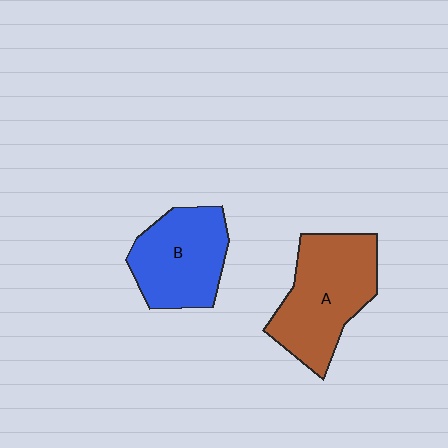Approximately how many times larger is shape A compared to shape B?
Approximately 1.2 times.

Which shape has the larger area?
Shape A (brown).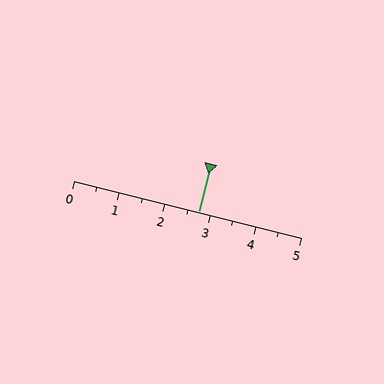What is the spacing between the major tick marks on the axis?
The major ticks are spaced 1 apart.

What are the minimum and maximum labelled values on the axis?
The axis runs from 0 to 5.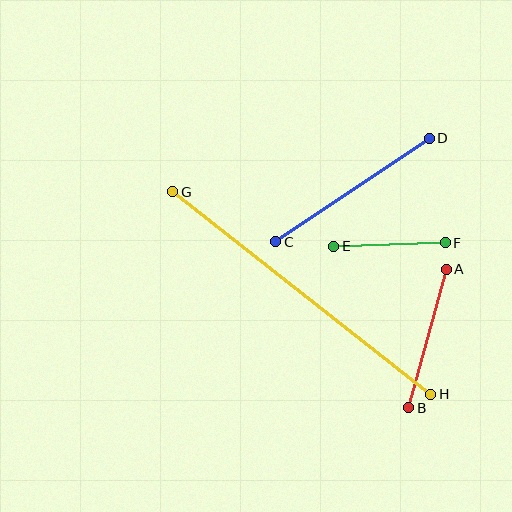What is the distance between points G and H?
The distance is approximately 328 pixels.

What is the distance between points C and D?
The distance is approximately 185 pixels.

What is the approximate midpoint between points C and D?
The midpoint is at approximately (352, 190) pixels.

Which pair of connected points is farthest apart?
Points G and H are farthest apart.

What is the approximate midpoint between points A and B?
The midpoint is at approximately (428, 338) pixels.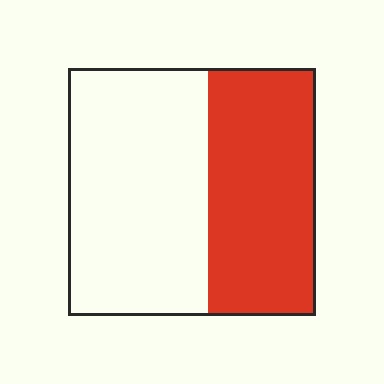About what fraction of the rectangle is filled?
About two fifths (2/5).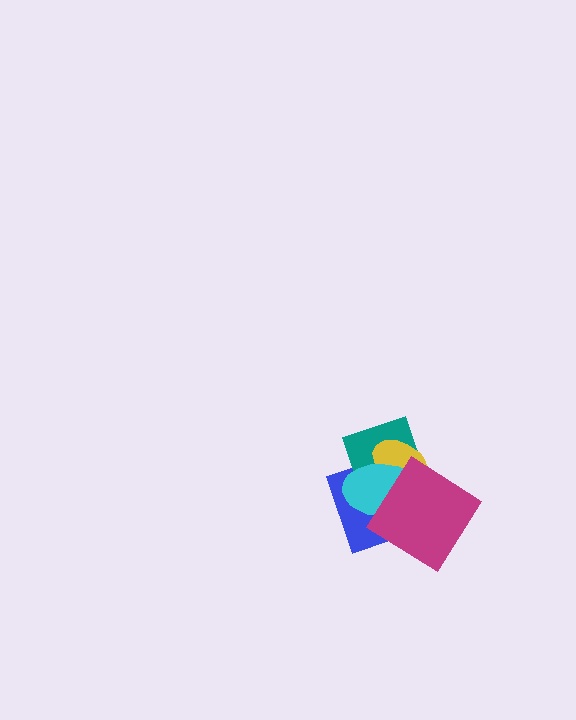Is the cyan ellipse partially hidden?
Yes, it is partially covered by another shape.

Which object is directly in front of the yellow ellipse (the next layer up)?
The cyan ellipse is directly in front of the yellow ellipse.